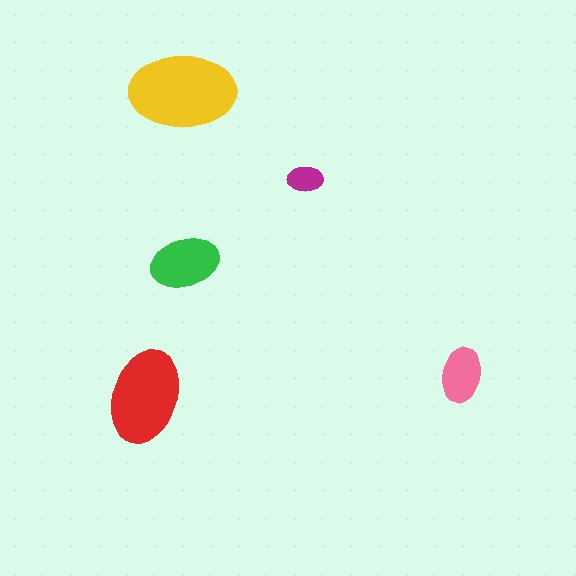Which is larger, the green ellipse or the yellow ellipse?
The yellow one.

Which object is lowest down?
The red ellipse is bottommost.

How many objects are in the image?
There are 5 objects in the image.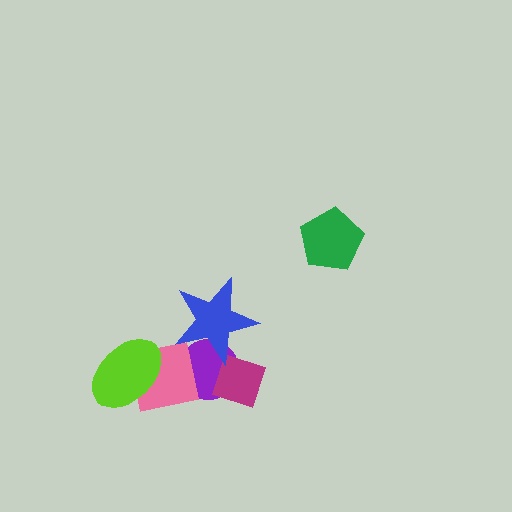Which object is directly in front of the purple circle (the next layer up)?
The magenta diamond is directly in front of the purple circle.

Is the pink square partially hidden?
Yes, it is partially covered by another shape.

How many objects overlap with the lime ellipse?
1 object overlaps with the lime ellipse.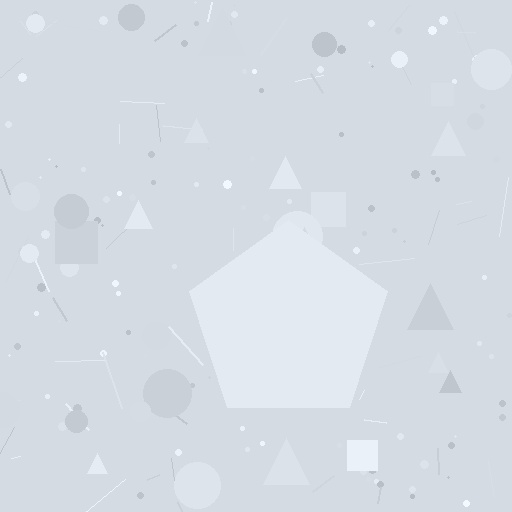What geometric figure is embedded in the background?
A pentagon is embedded in the background.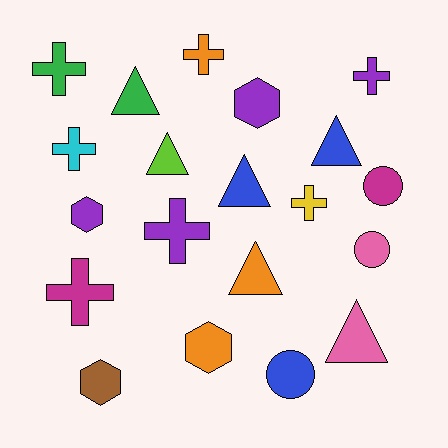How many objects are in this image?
There are 20 objects.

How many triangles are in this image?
There are 6 triangles.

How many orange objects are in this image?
There are 3 orange objects.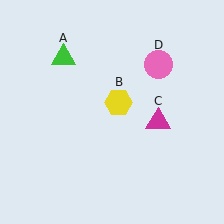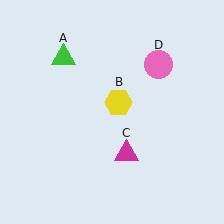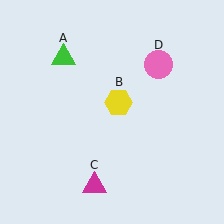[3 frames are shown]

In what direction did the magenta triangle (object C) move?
The magenta triangle (object C) moved down and to the left.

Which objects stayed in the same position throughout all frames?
Green triangle (object A) and yellow hexagon (object B) and pink circle (object D) remained stationary.